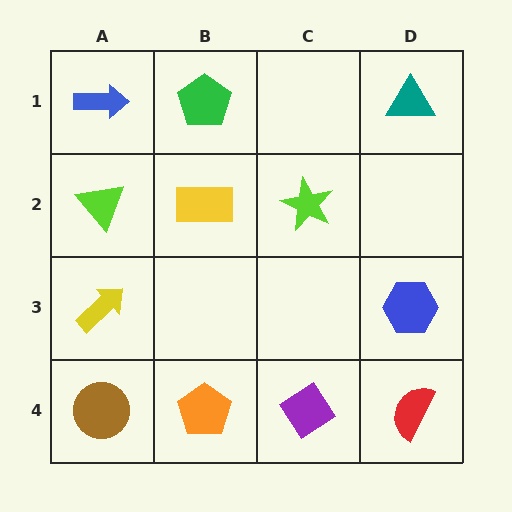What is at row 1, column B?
A green pentagon.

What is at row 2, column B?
A yellow rectangle.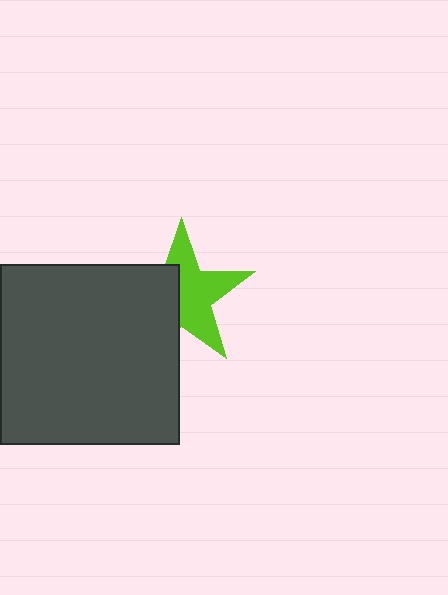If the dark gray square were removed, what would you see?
You would see the complete lime star.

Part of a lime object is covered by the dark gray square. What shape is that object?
It is a star.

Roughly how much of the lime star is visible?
About half of it is visible (roughly 57%).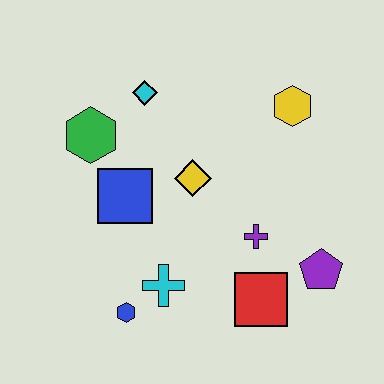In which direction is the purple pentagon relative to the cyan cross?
The purple pentagon is to the right of the cyan cross.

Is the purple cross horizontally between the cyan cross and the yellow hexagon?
Yes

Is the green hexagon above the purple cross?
Yes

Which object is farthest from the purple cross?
The green hexagon is farthest from the purple cross.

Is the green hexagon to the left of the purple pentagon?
Yes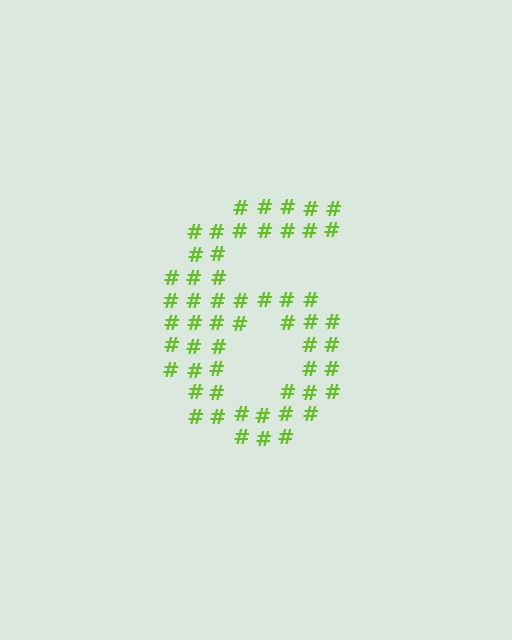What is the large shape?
The large shape is the digit 6.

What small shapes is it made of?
It is made of small hash symbols.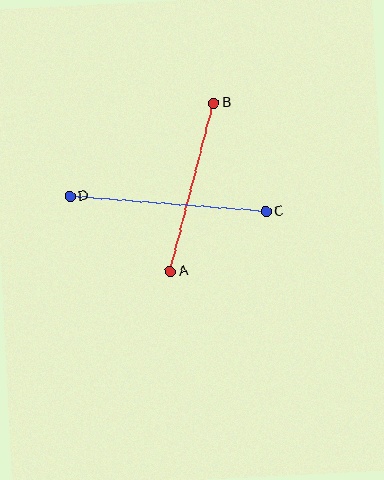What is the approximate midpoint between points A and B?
The midpoint is at approximately (192, 187) pixels.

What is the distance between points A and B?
The distance is approximately 174 pixels.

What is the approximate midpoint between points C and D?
The midpoint is at approximately (168, 204) pixels.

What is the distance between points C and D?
The distance is approximately 196 pixels.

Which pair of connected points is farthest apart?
Points C and D are farthest apart.